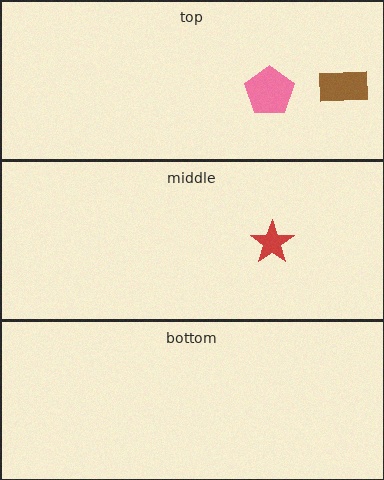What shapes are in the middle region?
The red star.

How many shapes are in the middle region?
1.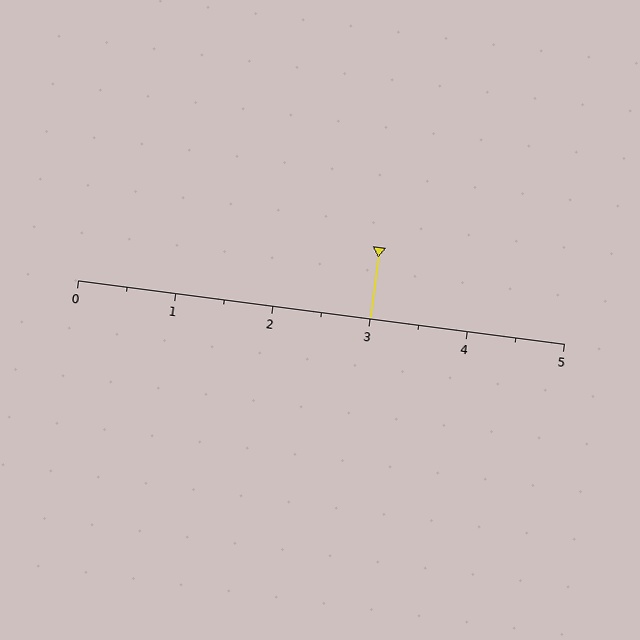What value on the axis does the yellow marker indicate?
The marker indicates approximately 3.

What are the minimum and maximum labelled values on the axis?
The axis runs from 0 to 5.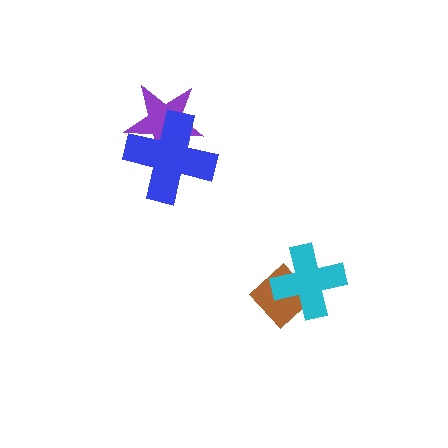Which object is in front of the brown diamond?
The cyan cross is in front of the brown diamond.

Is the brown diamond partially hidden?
Yes, it is partially covered by another shape.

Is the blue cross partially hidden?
No, no other shape covers it.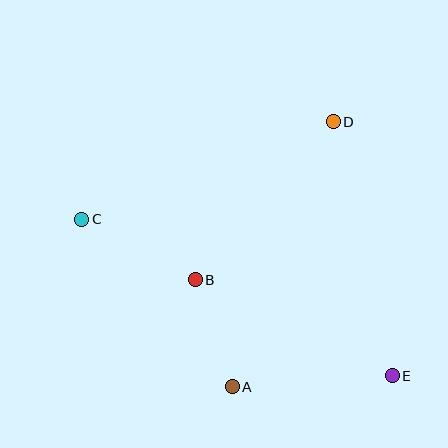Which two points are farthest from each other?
Points C and E are farthest from each other.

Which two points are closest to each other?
Points A and B are closest to each other.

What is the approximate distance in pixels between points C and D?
The distance between C and D is approximately 270 pixels.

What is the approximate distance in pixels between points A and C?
The distance between A and C is approximately 225 pixels.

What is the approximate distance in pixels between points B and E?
The distance between B and E is approximately 219 pixels.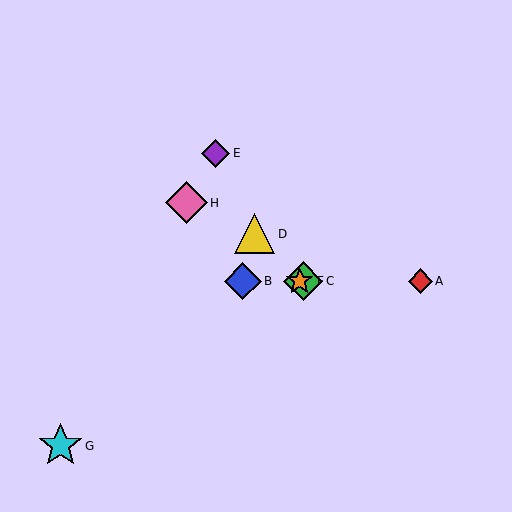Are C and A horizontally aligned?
Yes, both are at y≈281.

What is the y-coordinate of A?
Object A is at y≈281.